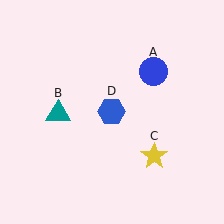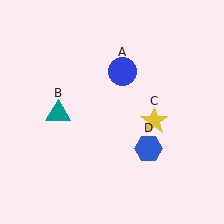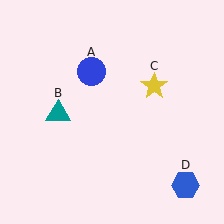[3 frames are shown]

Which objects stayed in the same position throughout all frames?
Teal triangle (object B) remained stationary.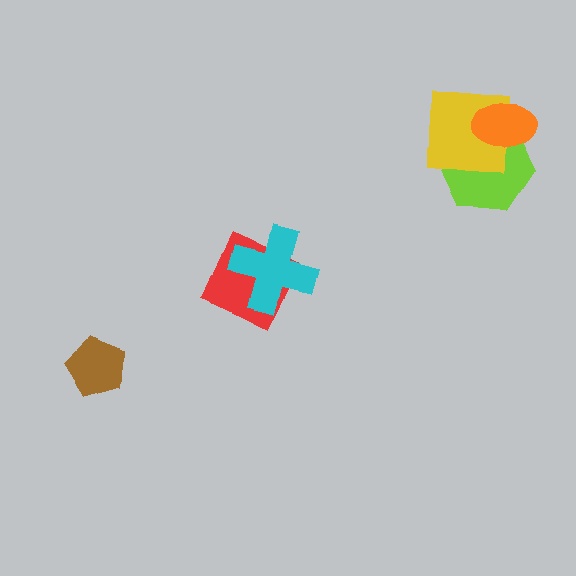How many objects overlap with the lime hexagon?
2 objects overlap with the lime hexagon.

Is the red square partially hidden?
Yes, it is partially covered by another shape.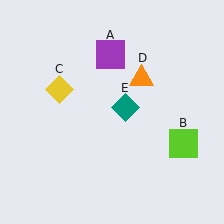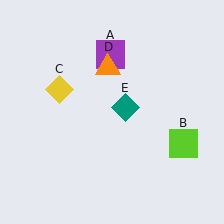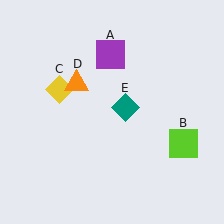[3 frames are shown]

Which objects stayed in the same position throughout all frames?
Purple square (object A) and lime square (object B) and yellow diamond (object C) and teal diamond (object E) remained stationary.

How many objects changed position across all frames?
1 object changed position: orange triangle (object D).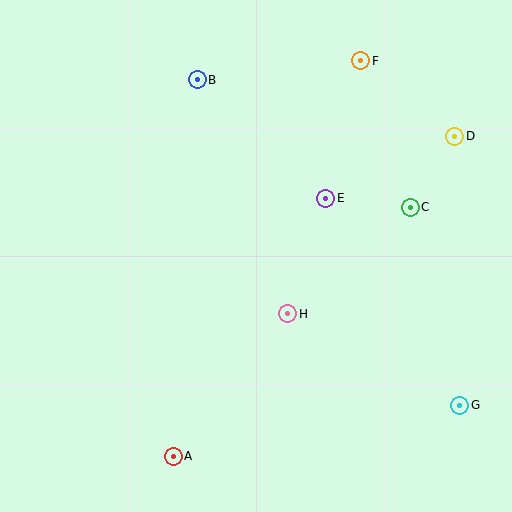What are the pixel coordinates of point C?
Point C is at (410, 207).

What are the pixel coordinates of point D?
Point D is at (455, 136).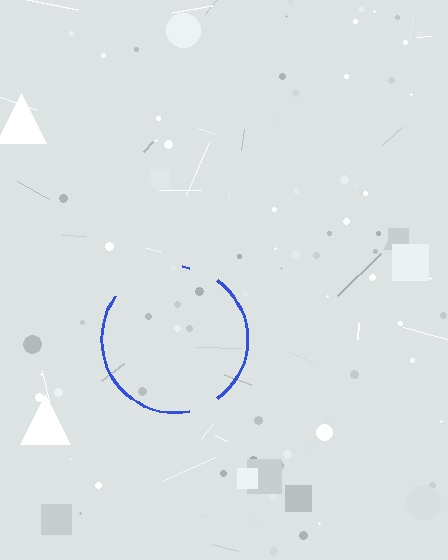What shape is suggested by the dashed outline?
The dashed outline suggests a circle.